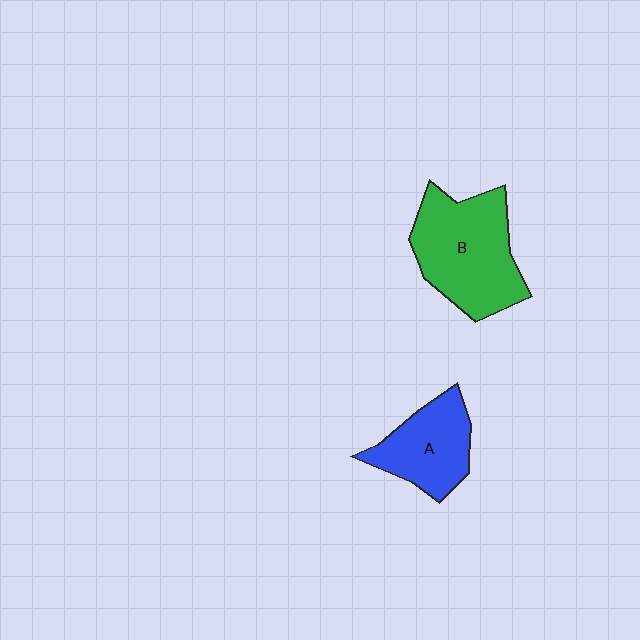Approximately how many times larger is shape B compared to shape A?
Approximately 1.5 times.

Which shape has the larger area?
Shape B (green).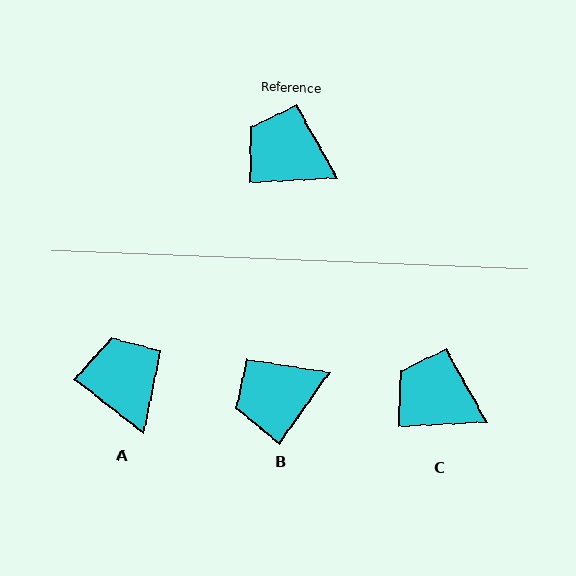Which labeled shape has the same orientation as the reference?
C.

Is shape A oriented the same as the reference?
No, it is off by about 40 degrees.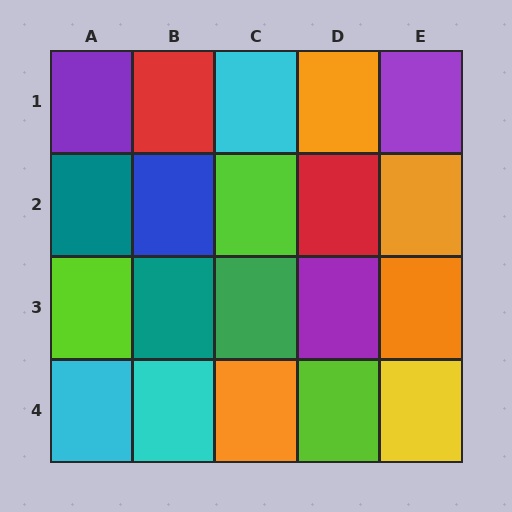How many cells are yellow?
1 cell is yellow.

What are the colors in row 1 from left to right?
Purple, red, cyan, orange, purple.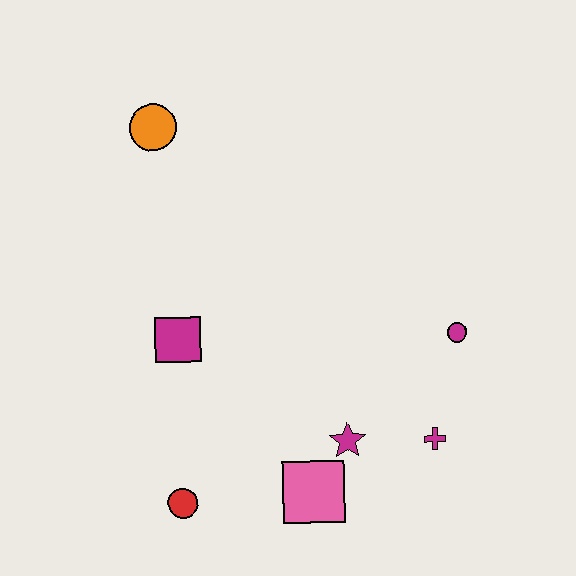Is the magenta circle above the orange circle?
No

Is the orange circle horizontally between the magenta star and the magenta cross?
No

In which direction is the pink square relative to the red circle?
The pink square is to the right of the red circle.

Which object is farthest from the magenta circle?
The orange circle is farthest from the magenta circle.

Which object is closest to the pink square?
The magenta star is closest to the pink square.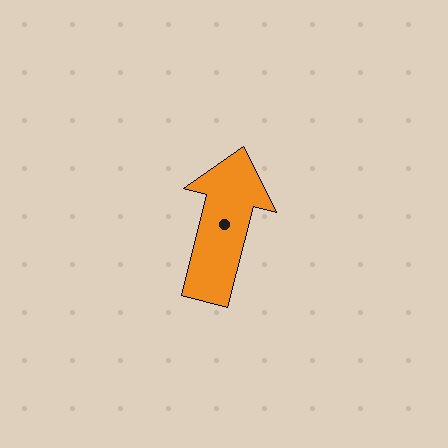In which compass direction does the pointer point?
North.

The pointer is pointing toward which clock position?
Roughly 12 o'clock.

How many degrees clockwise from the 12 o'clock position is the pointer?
Approximately 14 degrees.